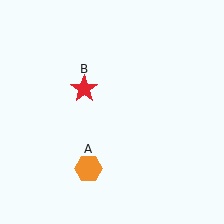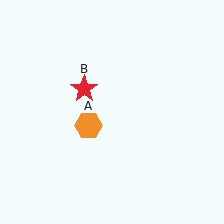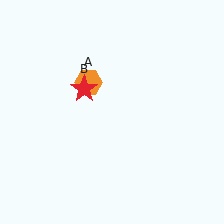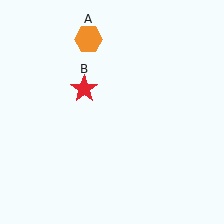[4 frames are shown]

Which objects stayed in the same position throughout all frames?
Red star (object B) remained stationary.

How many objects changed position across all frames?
1 object changed position: orange hexagon (object A).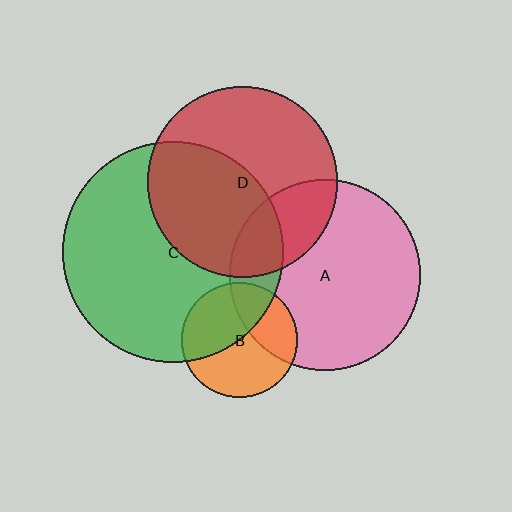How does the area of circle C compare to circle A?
Approximately 1.3 times.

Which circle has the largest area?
Circle C (green).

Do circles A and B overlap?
Yes.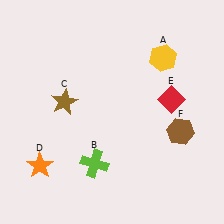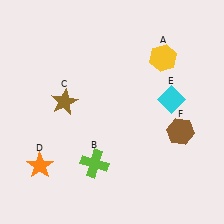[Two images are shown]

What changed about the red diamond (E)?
In Image 1, E is red. In Image 2, it changed to cyan.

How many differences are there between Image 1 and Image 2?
There is 1 difference between the two images.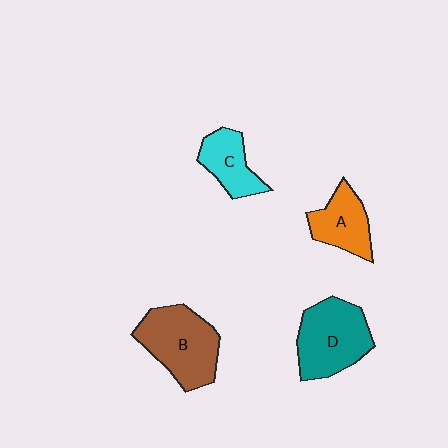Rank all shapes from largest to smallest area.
From largest to smallest: B (brown), D (teal), A (orange), C (cyan).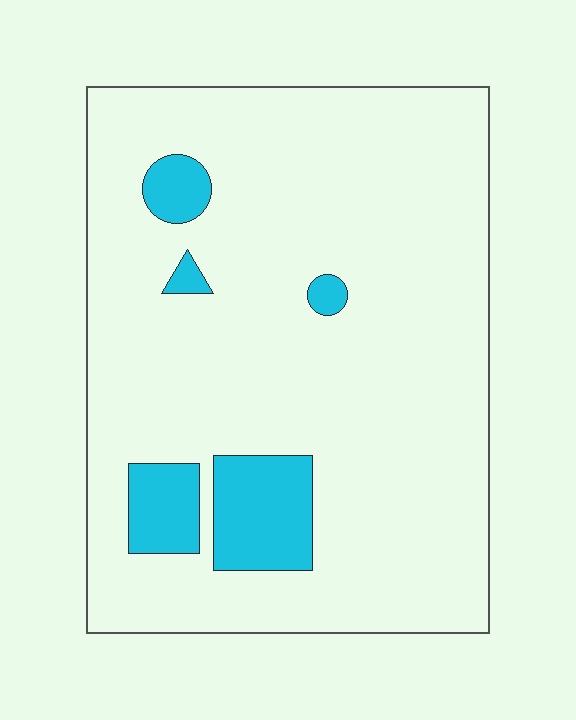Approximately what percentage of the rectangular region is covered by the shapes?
Approximately 10%.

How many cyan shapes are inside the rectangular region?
5.